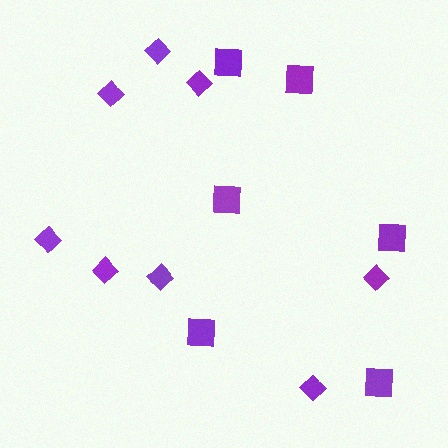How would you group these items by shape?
There are 2 groups: one group of diamonds (8) and one group of squares (6).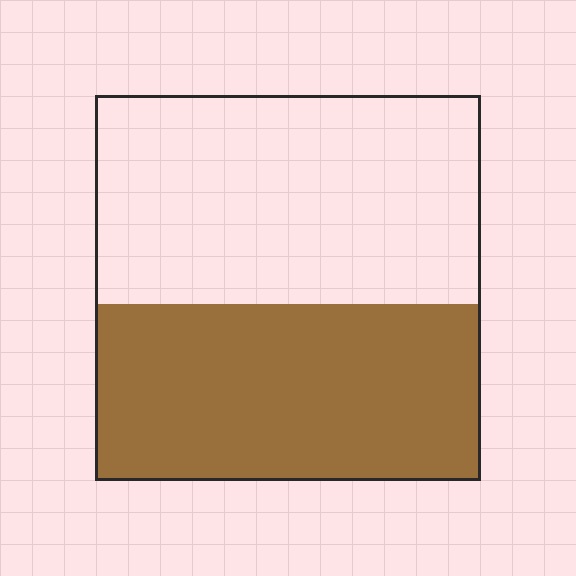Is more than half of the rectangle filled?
No.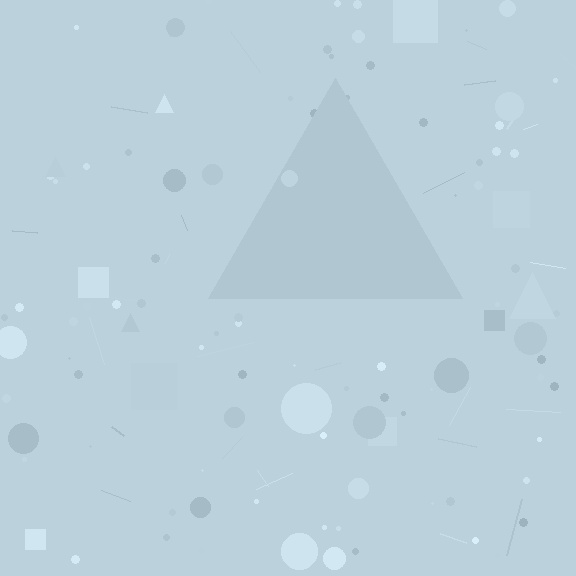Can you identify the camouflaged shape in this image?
The camouflaged shape is a triangle.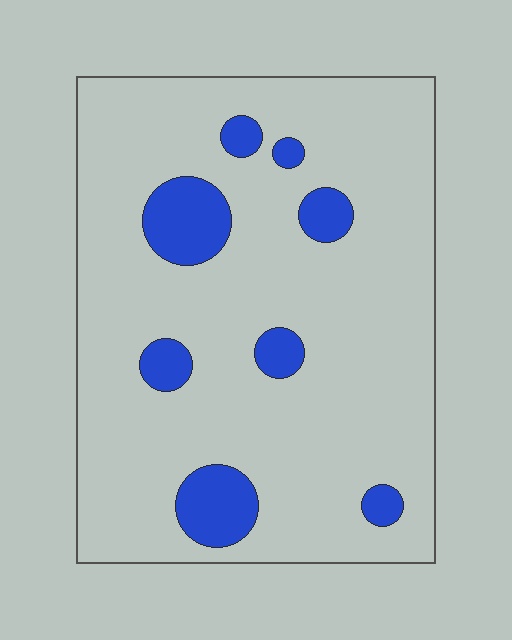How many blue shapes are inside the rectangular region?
8.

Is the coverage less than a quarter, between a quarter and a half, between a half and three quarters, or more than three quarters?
Less than a quarter.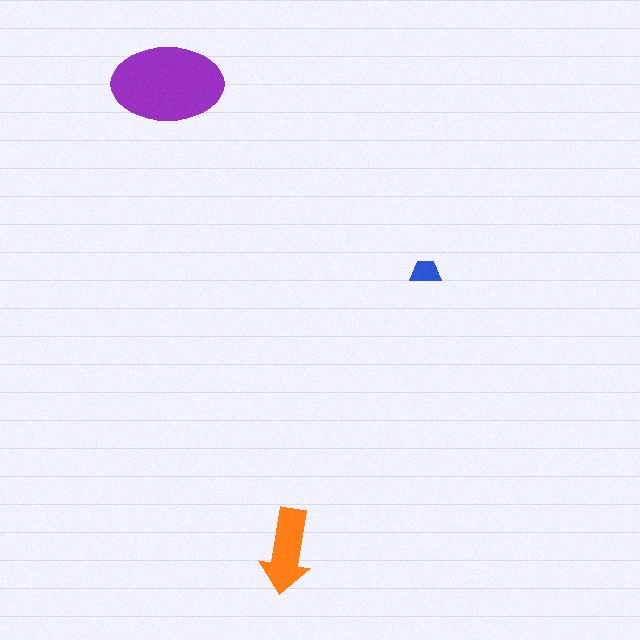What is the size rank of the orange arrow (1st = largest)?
2nd.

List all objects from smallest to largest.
The blue trapezoid, the orange arrow, the purple ellipse.